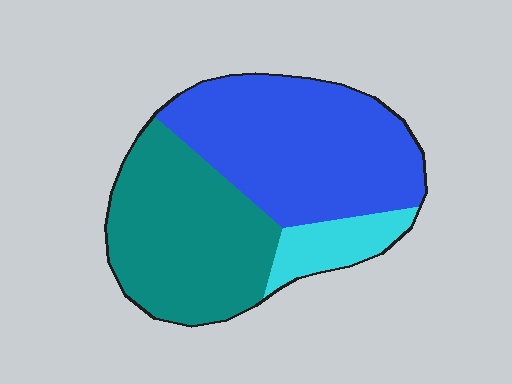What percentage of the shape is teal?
Teal takes up about two fifths (2/5) of the shape.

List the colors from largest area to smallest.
From largest to smallest: blue, teal, cyan.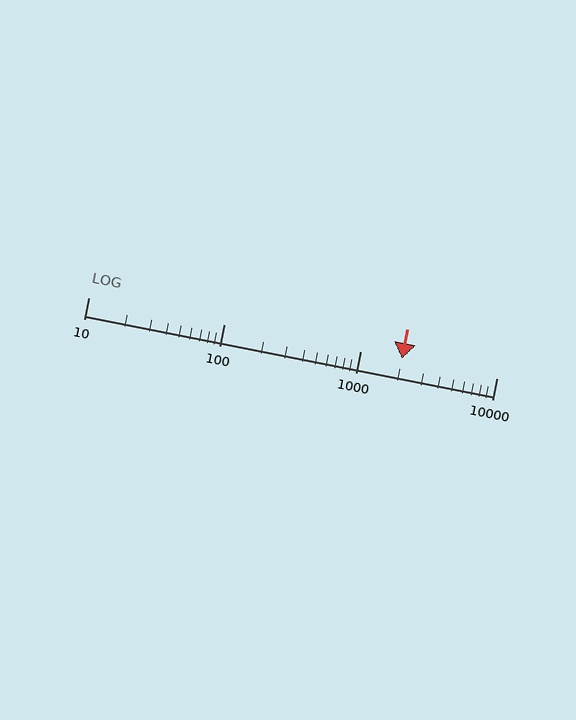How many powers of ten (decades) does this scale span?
The scale spans 3 decades, from 10 to 10000.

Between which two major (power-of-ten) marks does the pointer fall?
The pointer is between 1000 and 10000.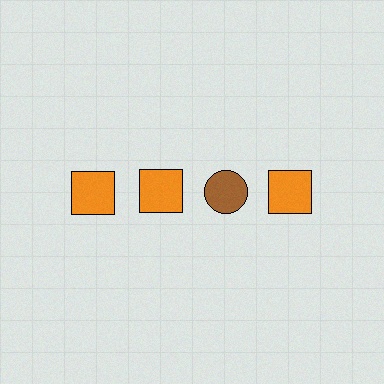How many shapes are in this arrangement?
There are 4 shapes arranged in a grid pattern.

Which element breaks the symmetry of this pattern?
The brown circle in the top row, center column breaks the symmetry. All other shapes are orange squares.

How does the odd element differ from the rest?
It differs in both color (brown instead of orange) and shape (circle instead of square).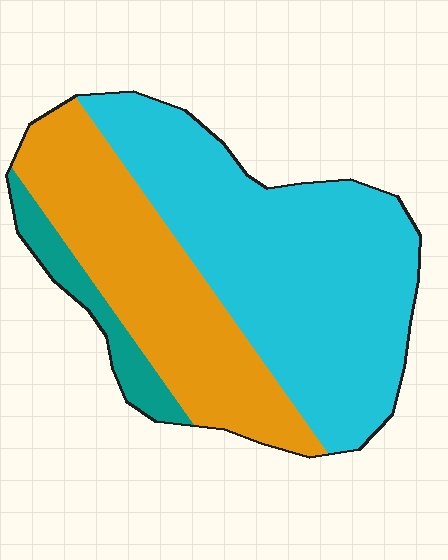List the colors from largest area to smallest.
From largest to smallest: cyan, orange, teal.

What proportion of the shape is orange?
Orange covers around 35% of the shape.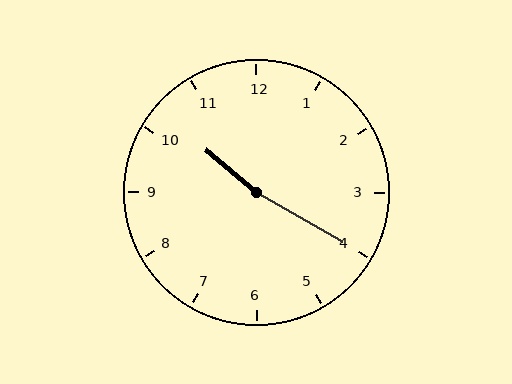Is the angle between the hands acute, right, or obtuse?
It is obtuse.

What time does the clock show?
10:20.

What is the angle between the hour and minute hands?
Approximately 170 degrees.